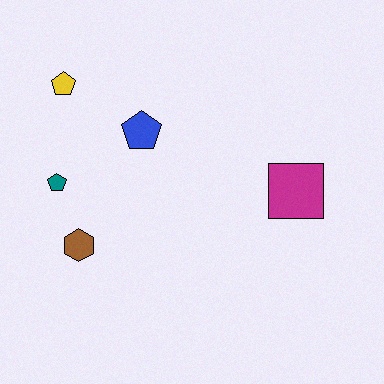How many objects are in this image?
There are 5 objects.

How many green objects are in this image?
There are no green objects.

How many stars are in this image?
There are no stars.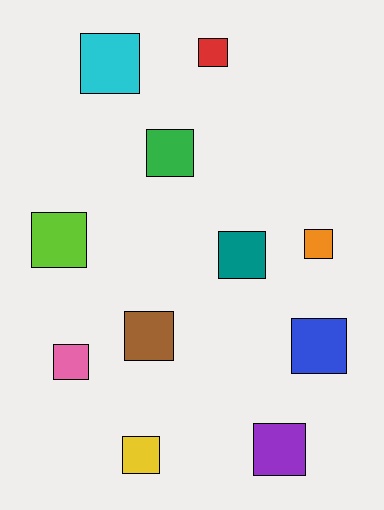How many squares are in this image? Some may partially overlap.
There are 11 squares.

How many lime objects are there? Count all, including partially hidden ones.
There is 1 lime object.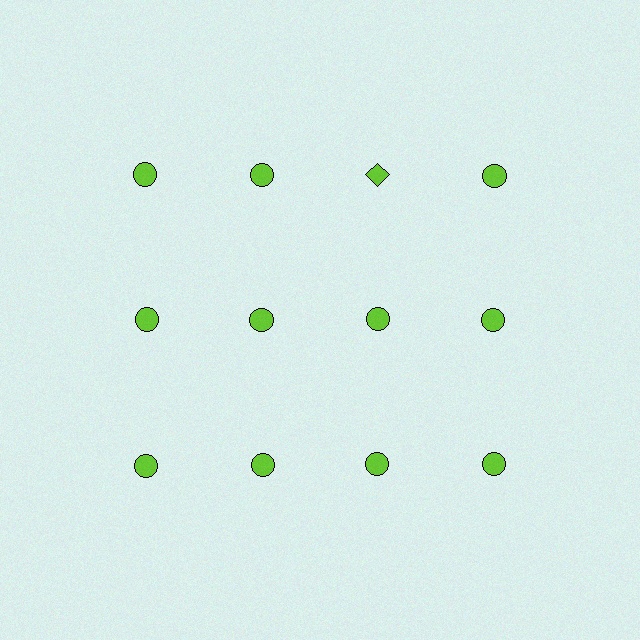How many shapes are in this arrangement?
There are 12 shapes arranged in a grid pattern.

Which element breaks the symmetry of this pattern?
The lime diamond in the top row, center column breaks the symmetry. All other shapes are lime circles.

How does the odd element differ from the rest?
It has a different shape: diamond instead of circle.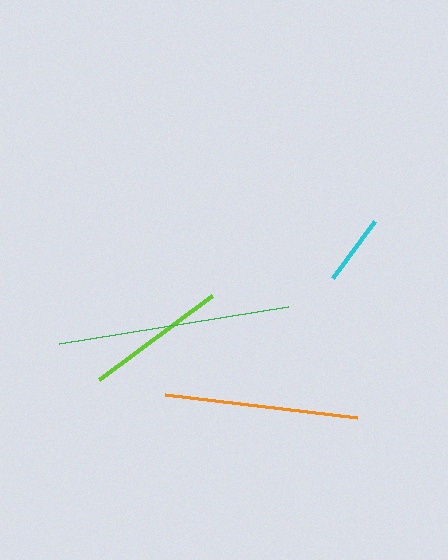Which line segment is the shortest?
The cyan line is the shortest at approximately 71 pixels.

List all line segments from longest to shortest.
From longest to shortest: green, orange, lime, cyan.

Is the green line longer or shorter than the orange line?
The green line is longer than the orange line.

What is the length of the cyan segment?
The cyan segment is approximately 71 pixels long.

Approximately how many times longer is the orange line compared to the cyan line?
The orange line is approximately 2.7 times the length of the cyan line.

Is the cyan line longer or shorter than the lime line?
The lime line is longer than the cyan line.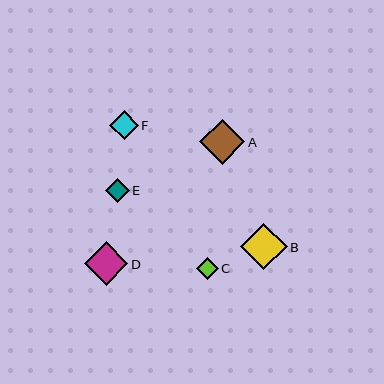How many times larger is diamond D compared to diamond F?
Diamond D is approximately 1.5 times the size of diamond F.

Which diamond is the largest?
Diamond B is the largest with a size of approximately 47 pixels.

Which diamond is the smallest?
Diamond C is the smallest with a size of approximately 22 pixels.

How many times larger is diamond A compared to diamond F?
Diamond A is approximately 1.6 times the size of diamond F.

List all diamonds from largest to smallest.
From largest to smallest: B, A, D, F, E, C.